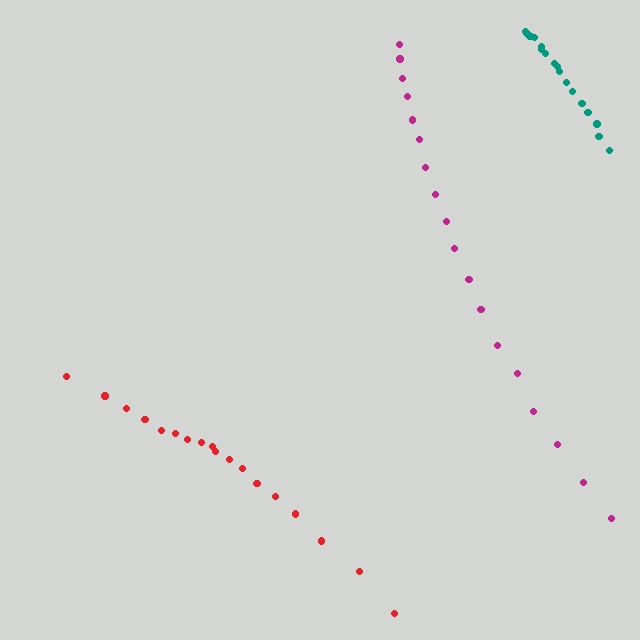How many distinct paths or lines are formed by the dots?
There are 3 distinct paths.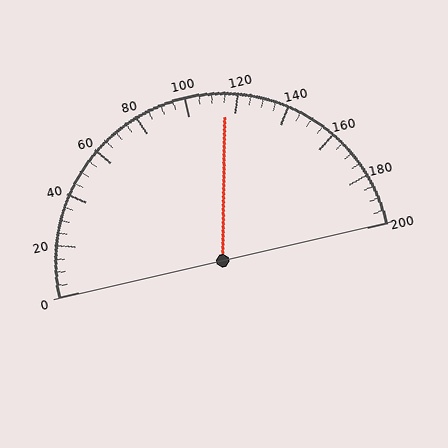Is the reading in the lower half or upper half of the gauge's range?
The reading is in the upper half of the range (0 to 200).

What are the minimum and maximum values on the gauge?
The gauge ranges from 0 to 200.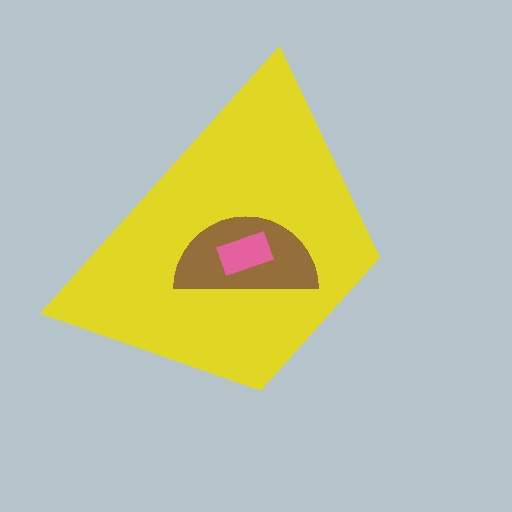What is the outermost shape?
The yellow trapezoid.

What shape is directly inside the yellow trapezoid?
The brown semicircle.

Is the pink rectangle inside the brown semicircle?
Yes.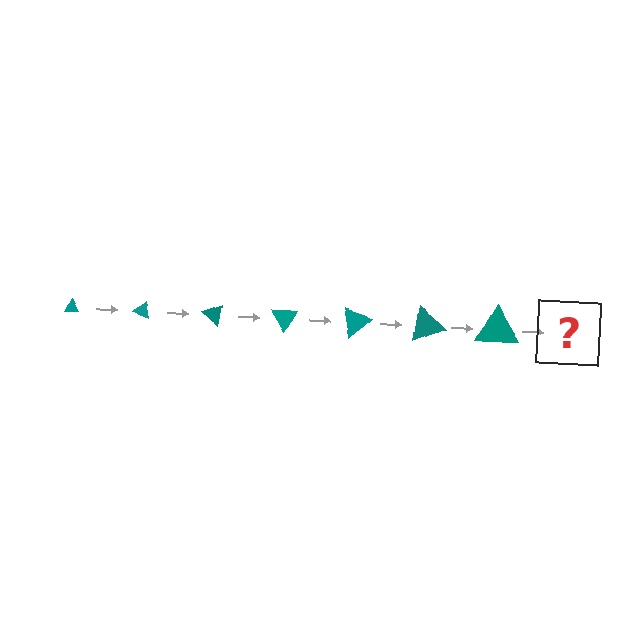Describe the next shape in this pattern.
It should be a triangle, larger than the previous one and rotated 140 degrees from the start.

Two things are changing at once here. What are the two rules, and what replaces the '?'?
The two rules are that the triangle grows larger each step and it rotates 20 degrees each step. The '?' should be a triangle, larger than the previous one and rotated 140 degrees from the start.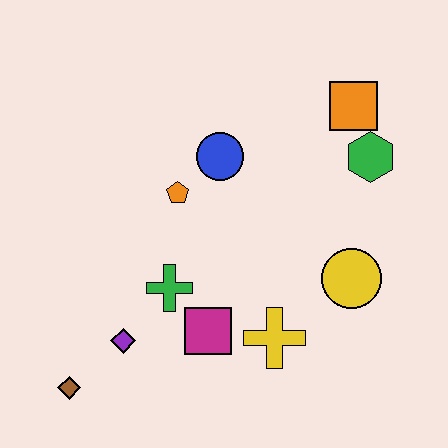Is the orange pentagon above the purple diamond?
Yes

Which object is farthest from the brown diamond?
The orange square is farthest from the brown diamond.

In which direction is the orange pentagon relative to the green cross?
The orange pentagon is above the green cross.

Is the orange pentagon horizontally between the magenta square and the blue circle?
No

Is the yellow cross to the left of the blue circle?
No